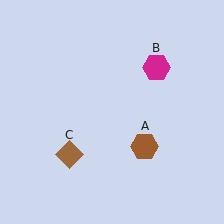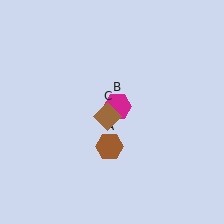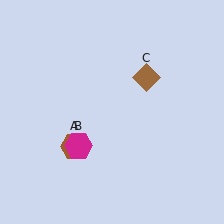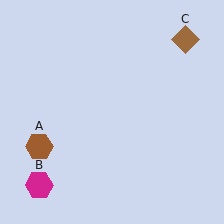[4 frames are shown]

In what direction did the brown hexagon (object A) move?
The brown hexagon (object A) moved left.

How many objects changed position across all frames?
3 objects changed position: brown hexagon (object A), magenta hexagon (object B), brown diamond (object C).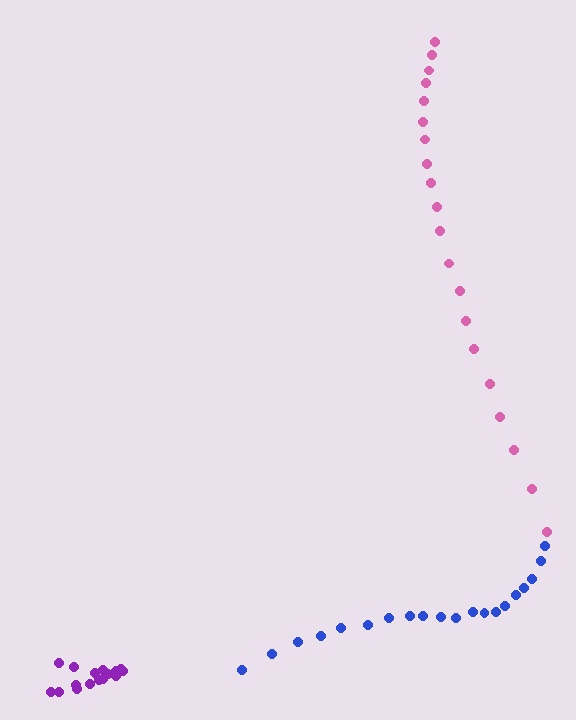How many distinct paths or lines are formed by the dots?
There are 3 distinct paths.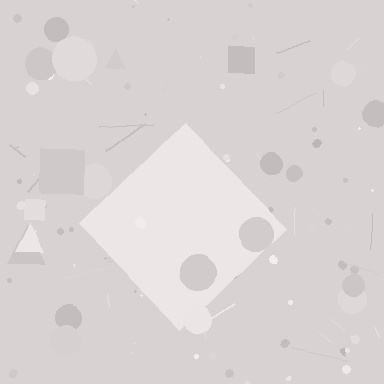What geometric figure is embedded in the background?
A diamond is embedded in the background.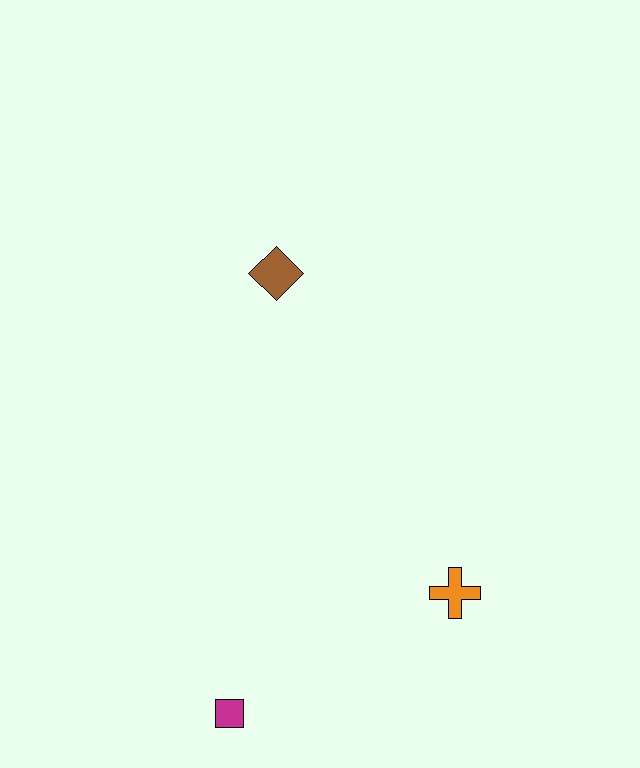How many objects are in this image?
There are 3 objects.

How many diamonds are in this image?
There is 1 diamond.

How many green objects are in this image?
There are no green objects.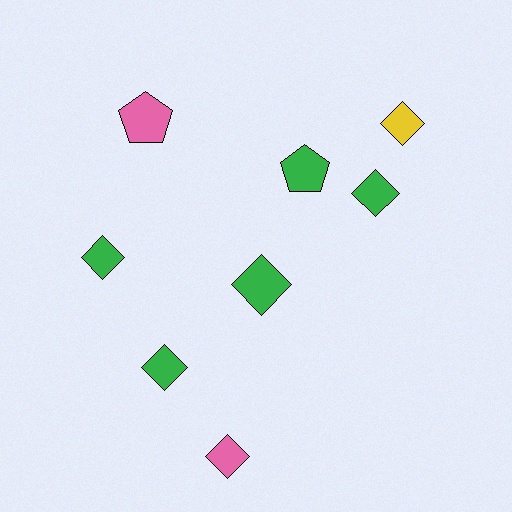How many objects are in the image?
There are 8 objects.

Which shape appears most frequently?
Diamond, with 6 objects.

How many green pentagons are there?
There is 1 green pentagon.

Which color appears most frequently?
Green, with 5 objects.